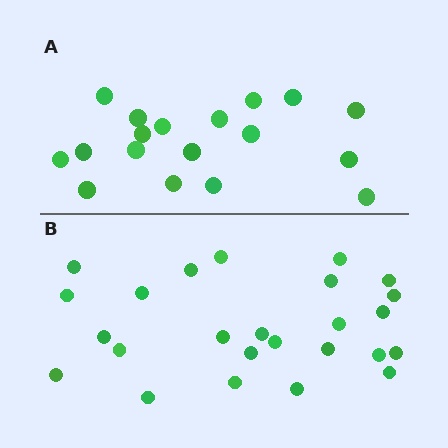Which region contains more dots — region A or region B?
Region B (the bottom region) has more dots.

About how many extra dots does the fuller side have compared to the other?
Region B has roughly 8 or so more dots than region A.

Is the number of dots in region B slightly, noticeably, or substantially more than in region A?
Region B has noticeably more, but not dramatically so. The ratio is roughly 1.4 to 1.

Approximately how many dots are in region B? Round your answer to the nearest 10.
About 20 dots. (The exact count is 25, which rounds to 20.)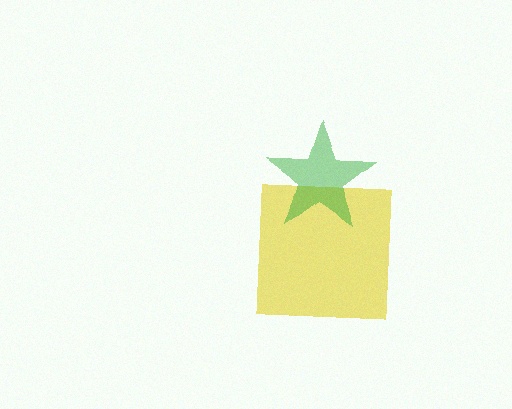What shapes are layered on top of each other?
The layered shapes are: a yellow square, a green star.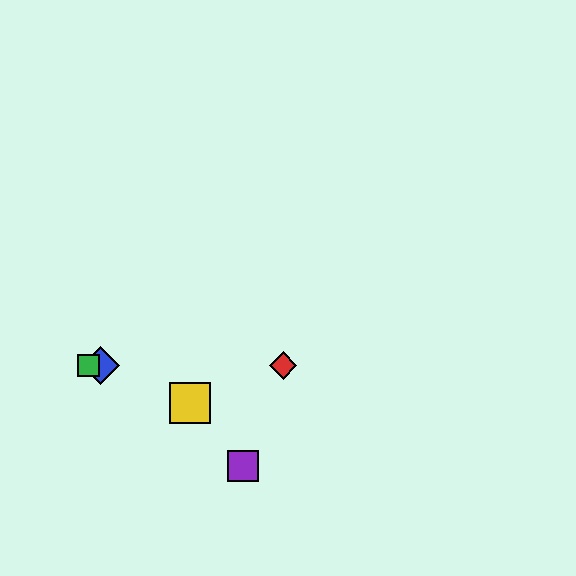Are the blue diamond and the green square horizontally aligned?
Yes, both are at y≈366.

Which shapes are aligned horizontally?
The red diamond, the blue diamond, the green square are aligned horizontally.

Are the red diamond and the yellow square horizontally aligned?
No, the red diamond is at y≈366 and the yellow square is at y≈403.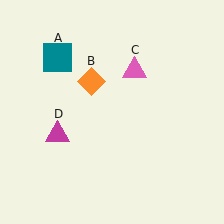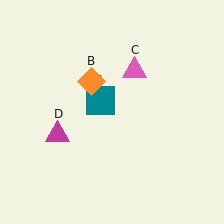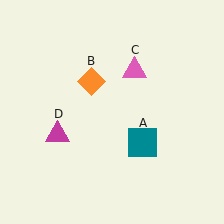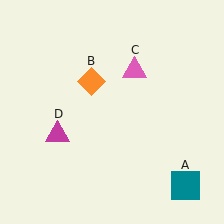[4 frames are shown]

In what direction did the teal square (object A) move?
The teal square (object A) moved down and to the right.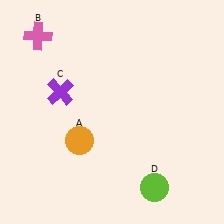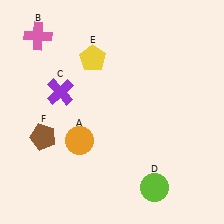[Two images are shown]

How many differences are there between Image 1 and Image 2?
There are 2 differences between the two images.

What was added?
A yellow pentagon (E), a brown pentagon (F) were added in Image 2.